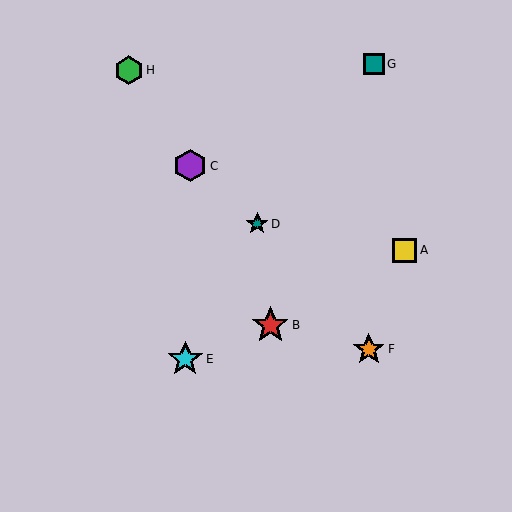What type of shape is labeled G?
Shape G is a teal square.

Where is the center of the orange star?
The center of the orange star is at (369, 349).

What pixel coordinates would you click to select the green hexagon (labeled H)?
Click at (129, 70) to select the green hexagon H.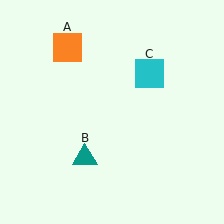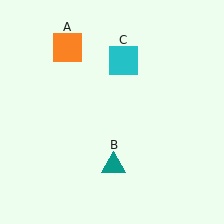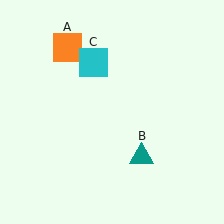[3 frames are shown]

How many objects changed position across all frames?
2 objects changed position: teal triangle (object B), cyan square (object C).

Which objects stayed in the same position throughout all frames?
Orange square (object A) remained stationary.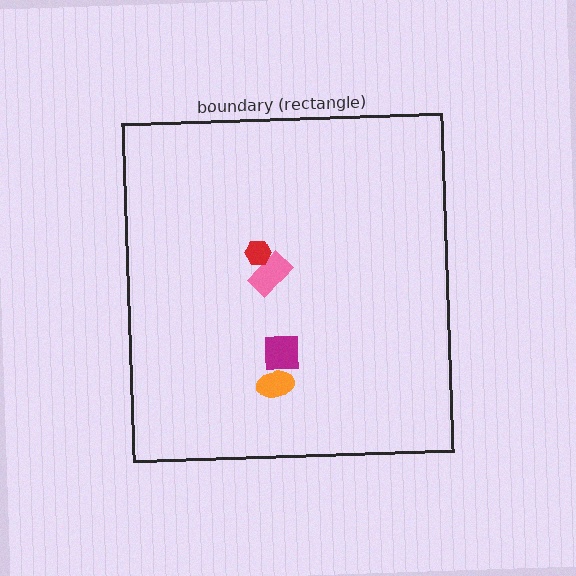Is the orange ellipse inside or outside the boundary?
Inside.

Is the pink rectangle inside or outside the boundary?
Inside.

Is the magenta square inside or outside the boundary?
Inside.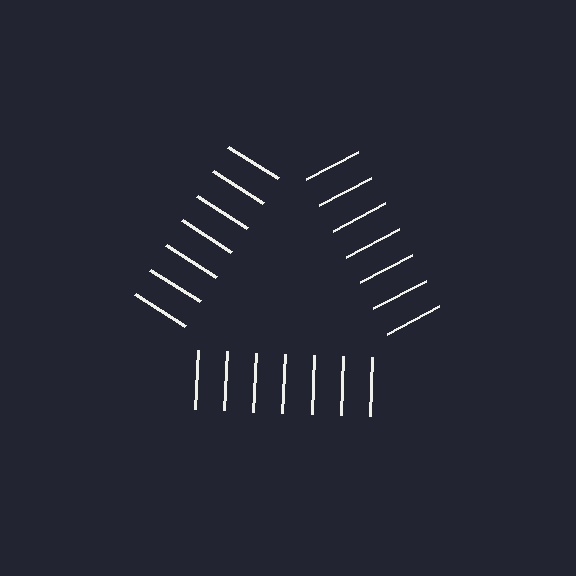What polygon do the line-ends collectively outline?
An illusory triangle — the line segments terminate on its edges but no continuous stroke is drawn.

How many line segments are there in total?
21 — 7 along each of the 3 edges.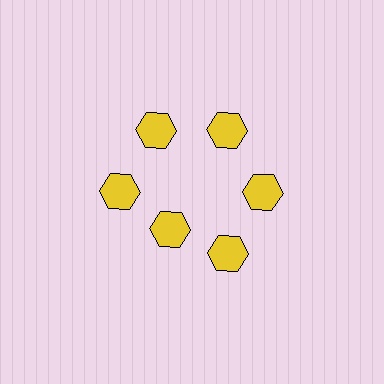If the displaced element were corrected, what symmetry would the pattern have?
It would have 6-fold rotational symmetry — the pattern would map onto itself every 60 degrees.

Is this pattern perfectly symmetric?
No. The 6 yellow hexagons are arranged in a ring, but one element near the 7 o'clock position is pulled inward toward the center, breaking the 6-fold rotational symmetry.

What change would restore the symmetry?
The symmetry would be restored by moving it outward, back onto the ring so that all 6 hexagons sit at equal angles and equal distance from the center.